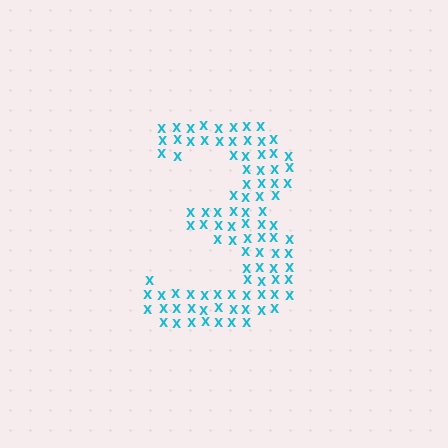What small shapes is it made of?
It is made of small letter X's.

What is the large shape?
The large shape is the digit 3.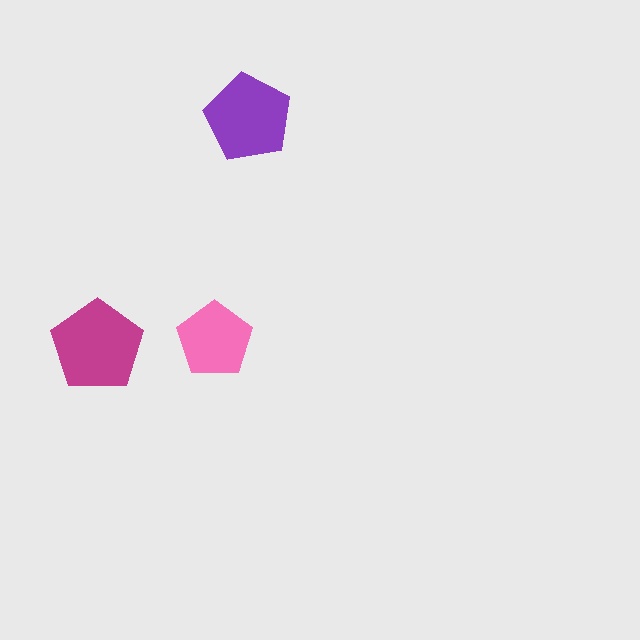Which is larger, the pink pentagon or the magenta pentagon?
The magenta one.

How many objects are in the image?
There are 3 objects in the image.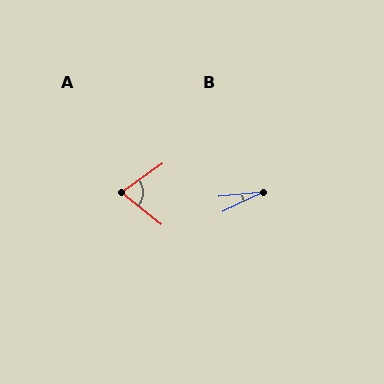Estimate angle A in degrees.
Approximately 74 degrees.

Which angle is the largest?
A, at approximately 74 degrees.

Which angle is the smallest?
B, at approximately 20 degrees.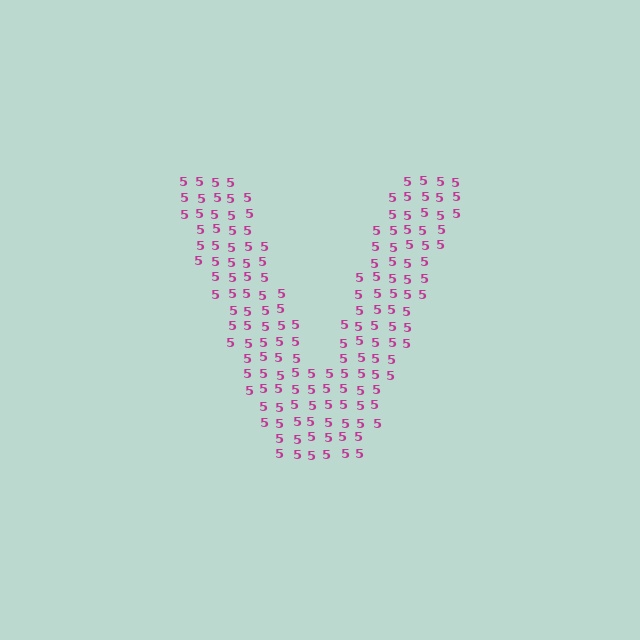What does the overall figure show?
The overall figure shows the letter V.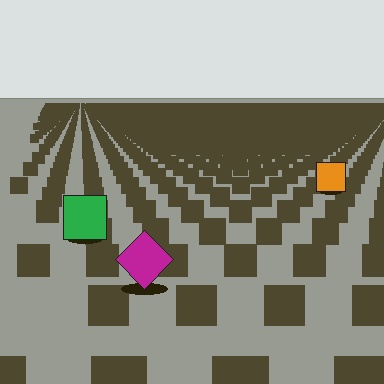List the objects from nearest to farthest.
From nearest to farthest: the magenta diamond, the green square, the orange square.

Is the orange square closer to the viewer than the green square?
No. The green square is closer — you can tell from the texture gradient: the ground texture is coarser near it.